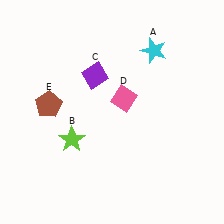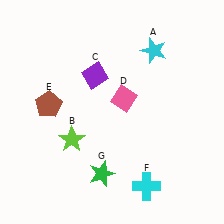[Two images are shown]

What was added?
A cyan cross (F), a green star (G) were added in Image 2.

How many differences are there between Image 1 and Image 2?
There are 2 differences between the two images.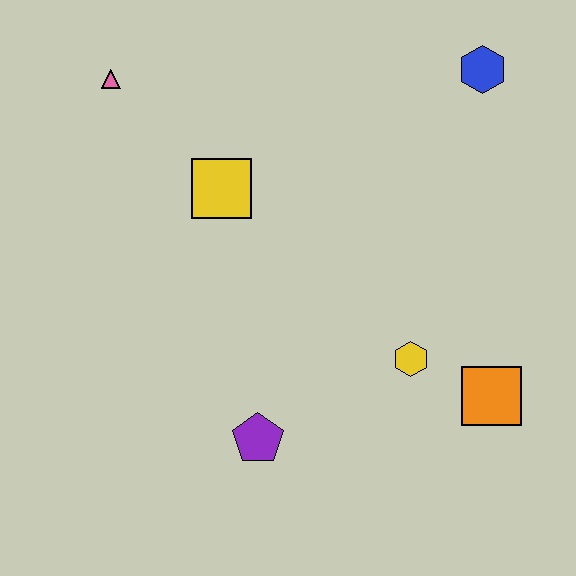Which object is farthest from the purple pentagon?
The blue hexagon is farthest from the purple pentagon.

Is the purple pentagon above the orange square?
No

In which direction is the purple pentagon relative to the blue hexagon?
The purple pentagon is below the blue hexagon.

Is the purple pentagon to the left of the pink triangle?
No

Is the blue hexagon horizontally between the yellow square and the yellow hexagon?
No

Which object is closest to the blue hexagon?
The yellow square is closest to the blue hexagon.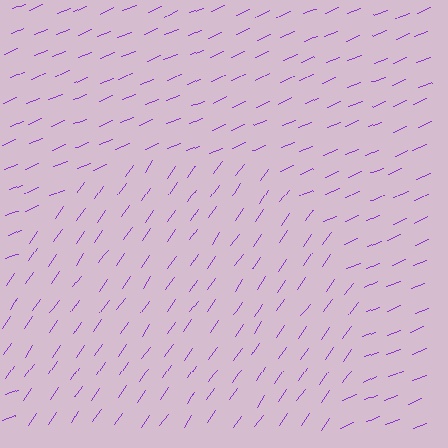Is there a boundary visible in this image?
Yes, there is a texture boundary formed by a change in line orientation.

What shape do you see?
I see a circle.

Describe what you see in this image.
The image is filled with small purple line segments. A circle region in the image has lines oriented differently from the surrounding lines, creating a visible texture boundary.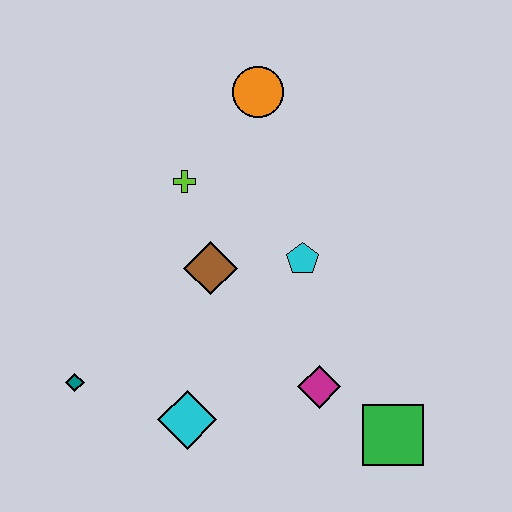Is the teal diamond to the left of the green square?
Yes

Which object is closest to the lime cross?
The brown diamond is closest to the lime cross.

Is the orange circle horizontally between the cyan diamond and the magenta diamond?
Yes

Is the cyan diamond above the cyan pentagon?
No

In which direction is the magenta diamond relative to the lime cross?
The magenta diamond is below the lime cross.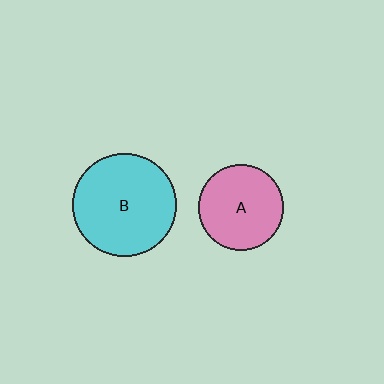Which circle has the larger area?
Circle B (cyan).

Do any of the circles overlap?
No, none of the circles overlap.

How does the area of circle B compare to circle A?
Approximately 1.5 times.